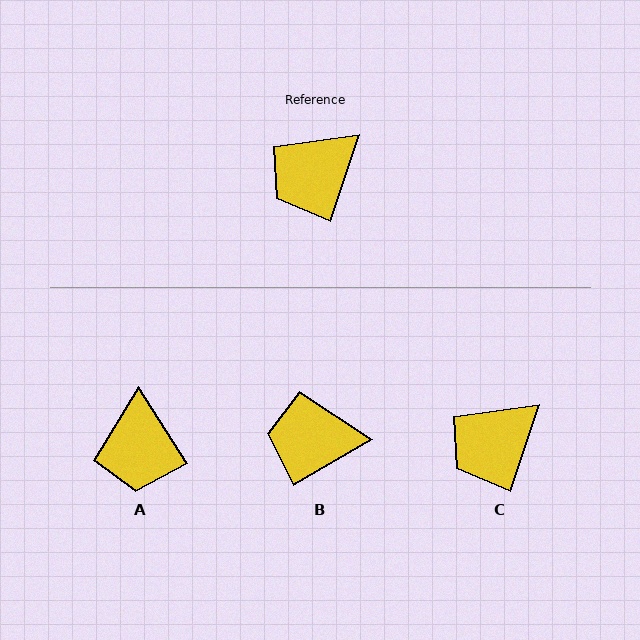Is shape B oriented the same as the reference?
No, it is off by about 41 degrees.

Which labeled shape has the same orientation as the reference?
C.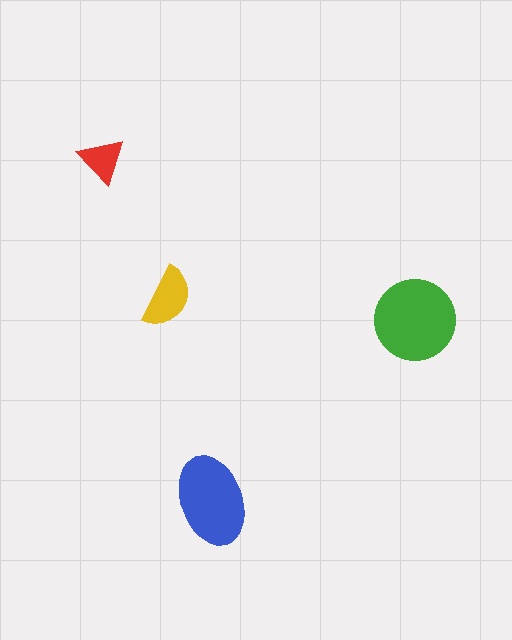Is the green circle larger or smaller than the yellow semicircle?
Larger.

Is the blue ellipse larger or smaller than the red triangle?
Larger.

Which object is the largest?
The green circle.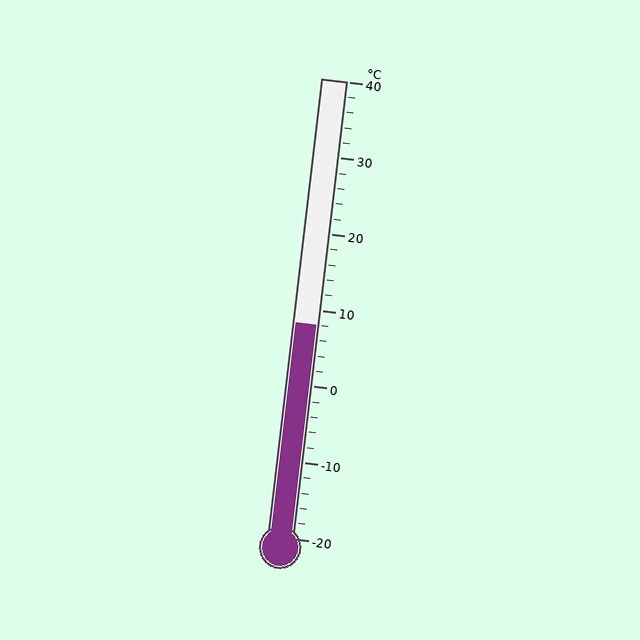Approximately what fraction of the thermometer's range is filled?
The thermometer is filled to approximately 45% of its range.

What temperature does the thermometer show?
The thermometer shows approximately 8°C.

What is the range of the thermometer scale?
The thermometer scale ranges from -20°C to 40°C.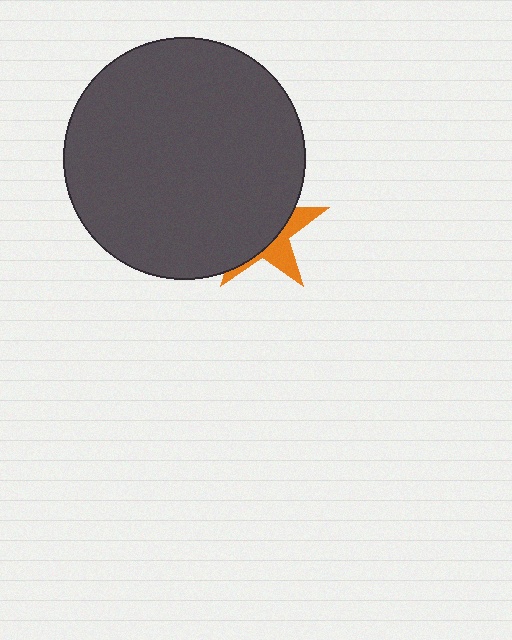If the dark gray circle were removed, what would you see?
You would see the complete orange star.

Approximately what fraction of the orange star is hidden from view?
Roughly 67% of the orange star is hidden behind the dark gray circle.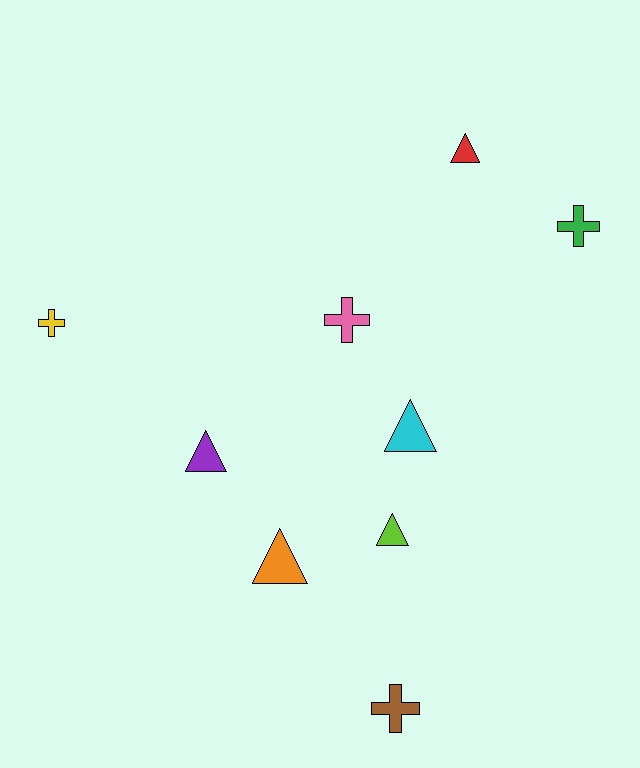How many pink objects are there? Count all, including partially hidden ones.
There is 1 pink object.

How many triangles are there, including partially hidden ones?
There are 5 triangles.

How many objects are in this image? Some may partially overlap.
There are 9 objects.